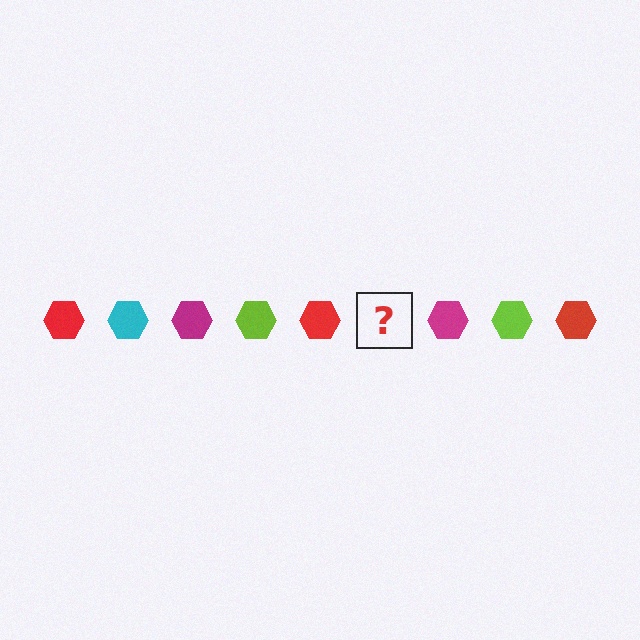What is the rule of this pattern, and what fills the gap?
The rule is that the pattern cycles through red, cyan, magenta, lime hexagons. The gap should be filled with a cyan hexagon.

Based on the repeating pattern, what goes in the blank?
The blank should be a cyan hexagon.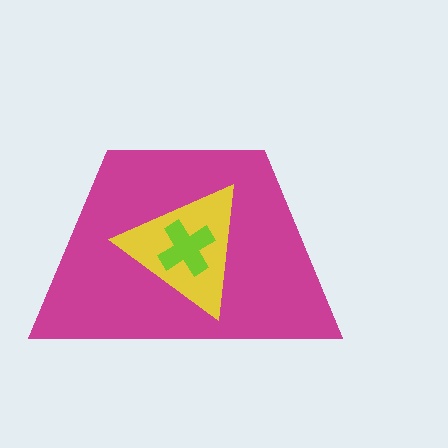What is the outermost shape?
The magenta trapezoid.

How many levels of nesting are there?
3.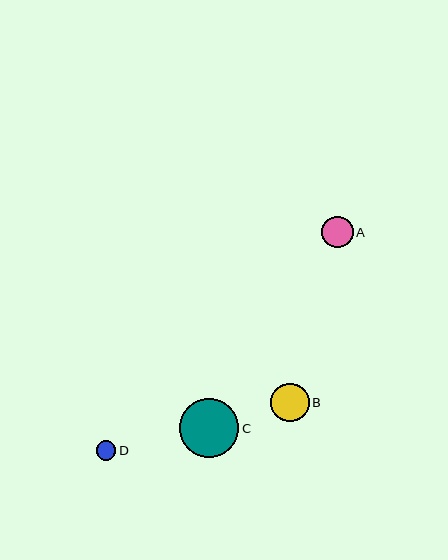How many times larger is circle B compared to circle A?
Circle B is approximately 1.2 times the size of circle A.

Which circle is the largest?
Circle C is the largest with a size of approximately 60 pixels.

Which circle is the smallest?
Circle D is the smallest with a size of approximately 20 pixels.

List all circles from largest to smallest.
From largest to smallest: C, B, A, D.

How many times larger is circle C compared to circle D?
Circle C is approximately 3.0 times the size of circle D.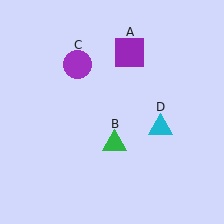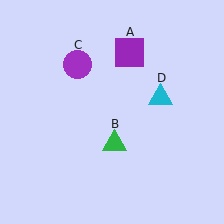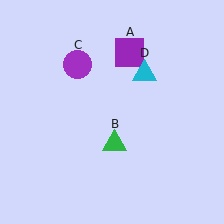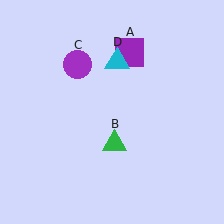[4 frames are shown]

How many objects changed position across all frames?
1 object changed position: cyan triangle (object D).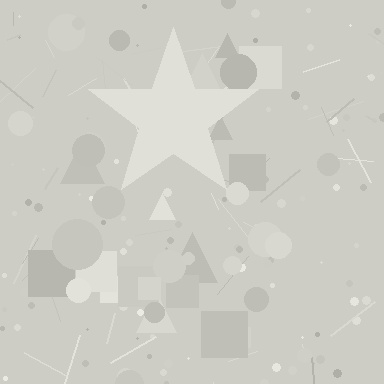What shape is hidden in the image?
A star is hidden in the image.